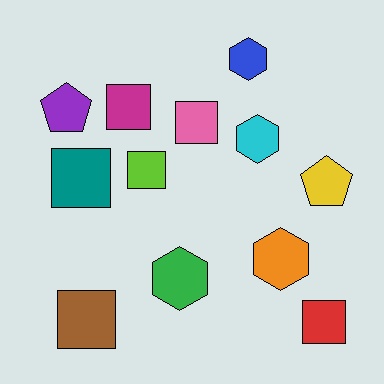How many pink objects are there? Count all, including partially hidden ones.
There is 1 pink object.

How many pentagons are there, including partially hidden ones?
There are 2 pentagons.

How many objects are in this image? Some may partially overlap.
There are 12 objects.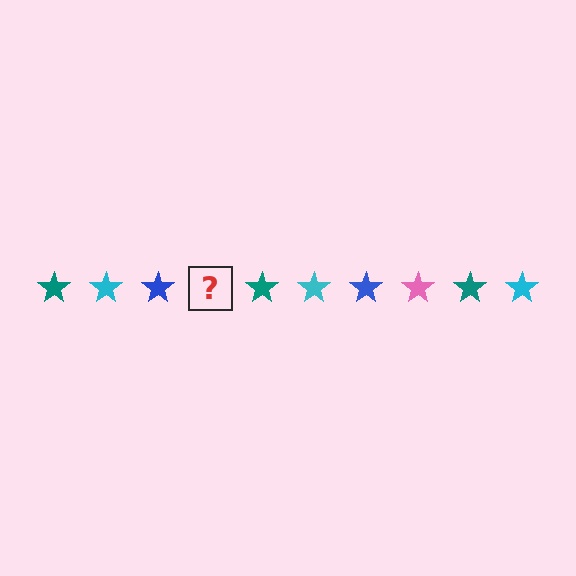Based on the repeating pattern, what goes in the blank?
The blank should be a pink star.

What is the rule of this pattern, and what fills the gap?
The rule is that the pattern cycles through teal, cyan, blue, pink stars. The gap should be filled with a pink star.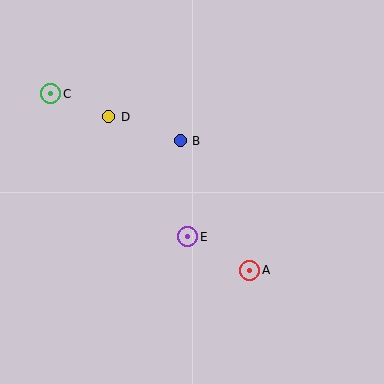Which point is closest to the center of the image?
Point E at (188, 237) is closest to the center.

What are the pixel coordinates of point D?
Point D is at (108, 117).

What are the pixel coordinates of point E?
Point E is at (188, 237).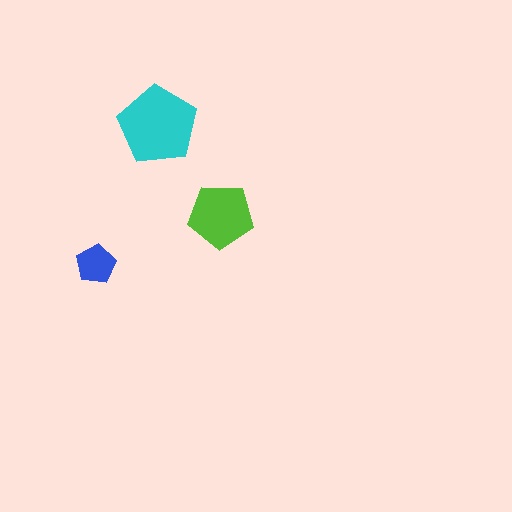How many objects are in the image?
There are 3 objects in the image.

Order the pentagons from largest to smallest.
the cyan one, the lime one, the blue one.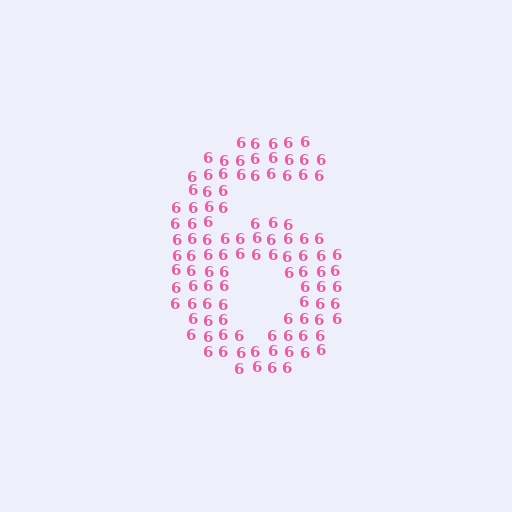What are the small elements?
The small elements are digit 6's.